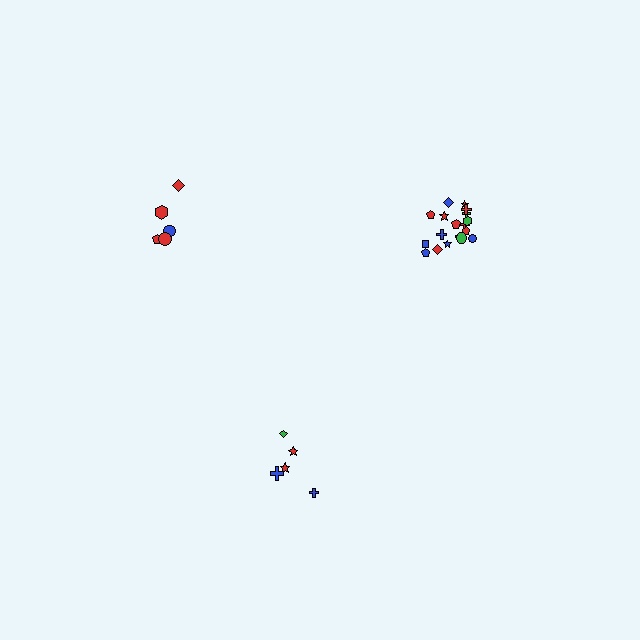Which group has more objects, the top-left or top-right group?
The top-right group.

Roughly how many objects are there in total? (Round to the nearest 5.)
Roughly 30 objects in total.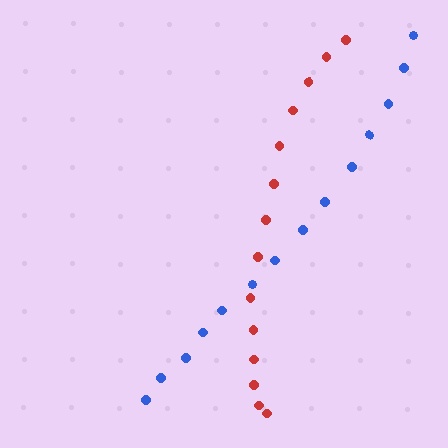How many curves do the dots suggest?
There are 2 distinct paths.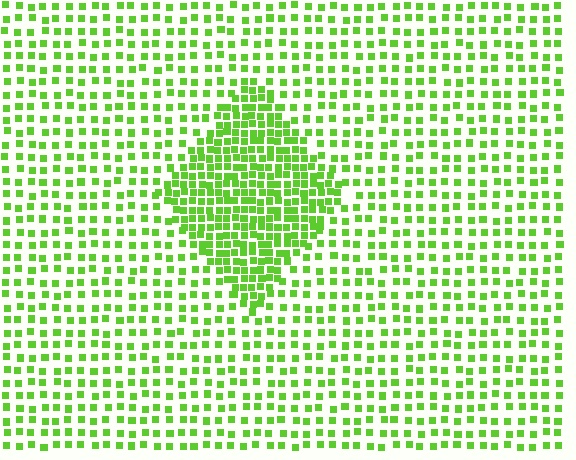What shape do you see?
I see a diamond.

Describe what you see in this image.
The image contains small lime elements arranged at two different densities. A diamond-shaped region is visible where the elements are more densely packed than the surrounding area.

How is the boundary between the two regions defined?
The boundary is defined by a change in element density (approximately 2.1x ratio). All elements are the same color, size, and shape.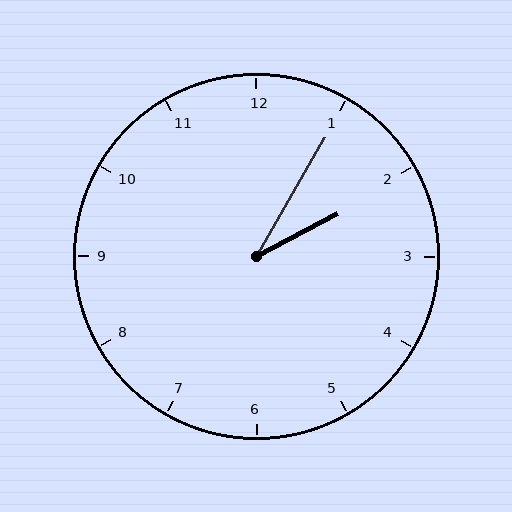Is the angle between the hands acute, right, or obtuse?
It is acute.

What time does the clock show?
2:05.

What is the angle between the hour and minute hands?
Approximately 32 degrees.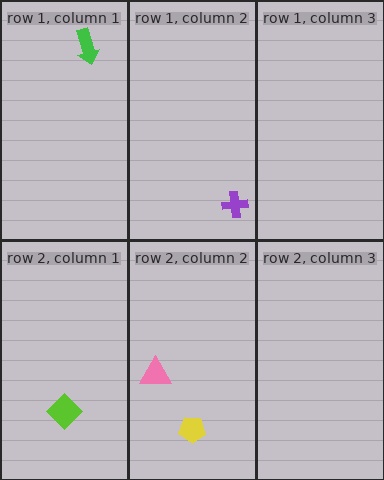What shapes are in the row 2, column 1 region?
The lime diamond.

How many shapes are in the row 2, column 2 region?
2.